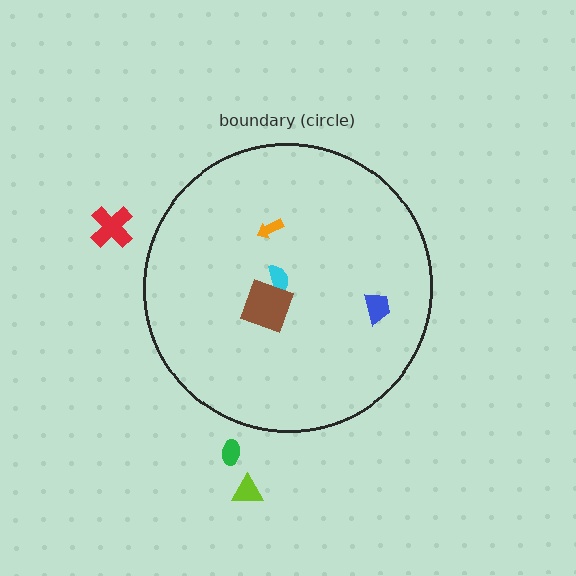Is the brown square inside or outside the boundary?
Inside.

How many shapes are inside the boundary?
4 inside, 3 outside.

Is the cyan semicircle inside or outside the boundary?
Inside.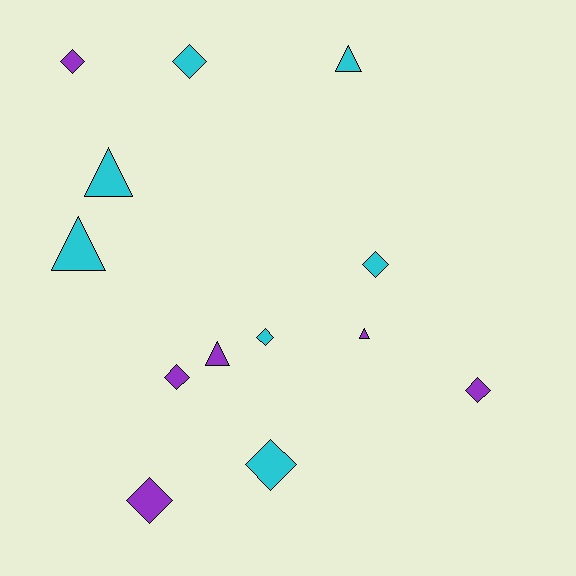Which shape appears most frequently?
Diamond, with 8 objects.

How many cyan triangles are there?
There are 3 cyan triangles.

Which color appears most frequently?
Cyan, with 7 objects.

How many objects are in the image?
There are 13 objects.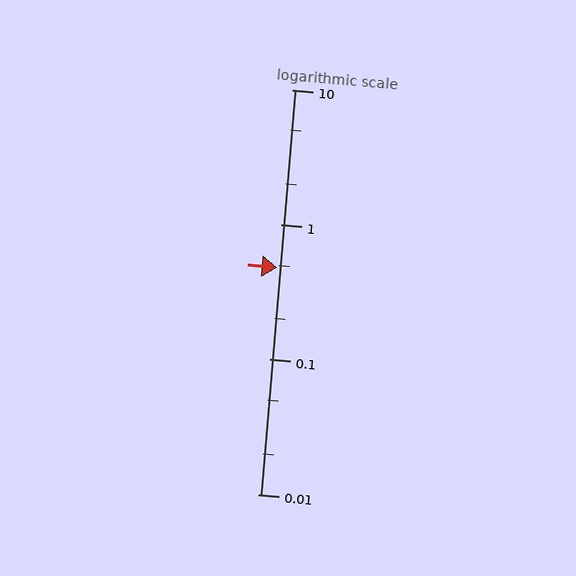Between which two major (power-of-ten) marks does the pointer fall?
The pointer is between 0.1 and 1.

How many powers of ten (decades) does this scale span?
The scale spans 3 decades, from 0.01 to 10.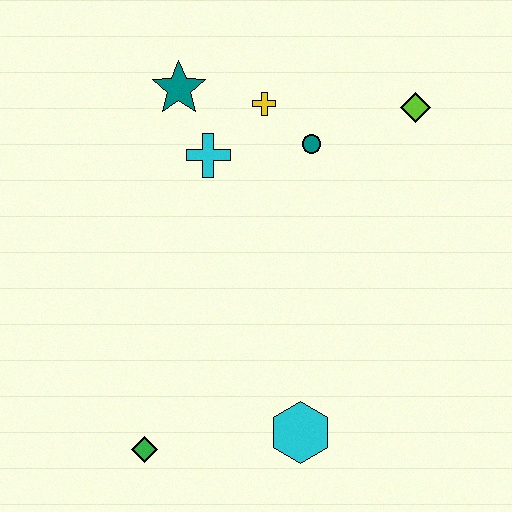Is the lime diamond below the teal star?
Yes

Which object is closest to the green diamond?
The cyan hexagon is closest to the green diamond.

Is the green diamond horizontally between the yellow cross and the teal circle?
No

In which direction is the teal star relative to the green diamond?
The teal star is above the green diamond.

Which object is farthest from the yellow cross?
The green diamond is farthest from the yellow cross.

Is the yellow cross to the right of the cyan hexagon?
No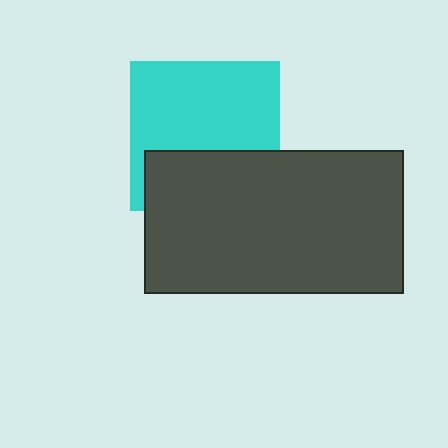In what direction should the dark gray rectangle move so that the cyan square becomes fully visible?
The dark gray rectangle should move down. That is the shortest direction to clear the overlap and leave the cyan square fully visible.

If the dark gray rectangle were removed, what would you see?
You would see the complete cyan square.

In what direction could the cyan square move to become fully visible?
The cyan square could move up. That would shift it out from behind the dark gray rectangle entirely.